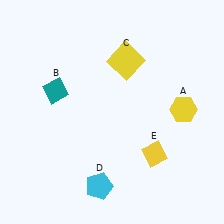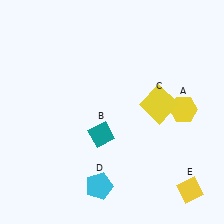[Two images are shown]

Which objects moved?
The objects that moved are: the teal diamond (B), the yellow square (C), the yellow diamond (E).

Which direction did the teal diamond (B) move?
The teal diamond (B) moved right.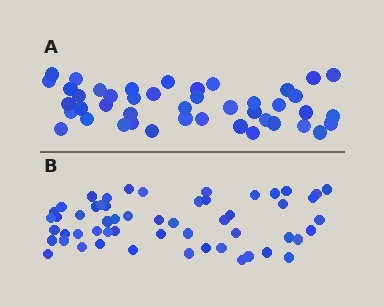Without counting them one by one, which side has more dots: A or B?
Region B (the bottom region) has more dots.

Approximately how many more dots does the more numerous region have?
Region B has roughly 12 or so more dots than region A.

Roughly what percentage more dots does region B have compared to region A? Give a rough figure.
About 25% more.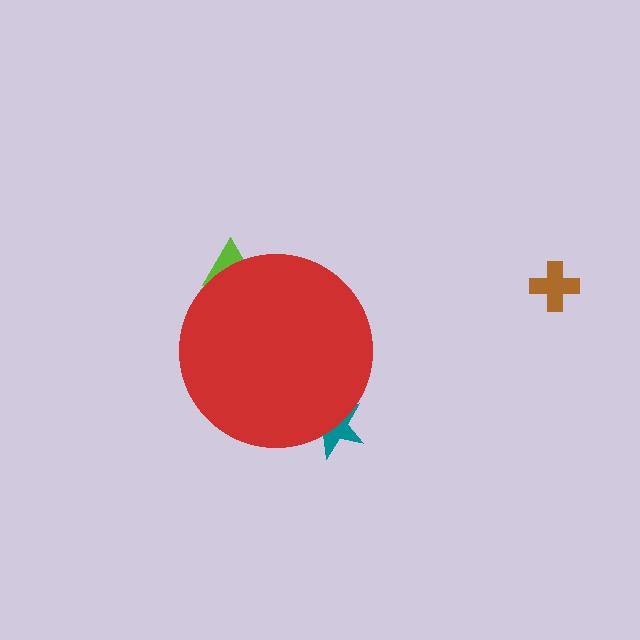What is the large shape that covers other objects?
A red circle.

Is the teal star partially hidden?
Yes, the teal star is partially hidden behind the red circle.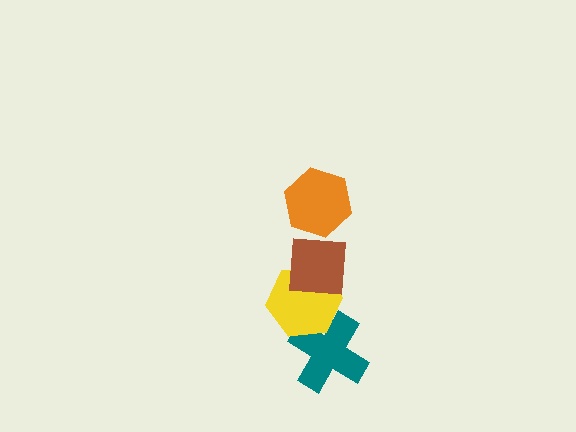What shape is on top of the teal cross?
The yellow hexagon is on top of the teal cross.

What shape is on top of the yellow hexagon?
The brown square is on top of the yellow hexagon.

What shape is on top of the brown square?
The orange hexagon is on top of the brown square.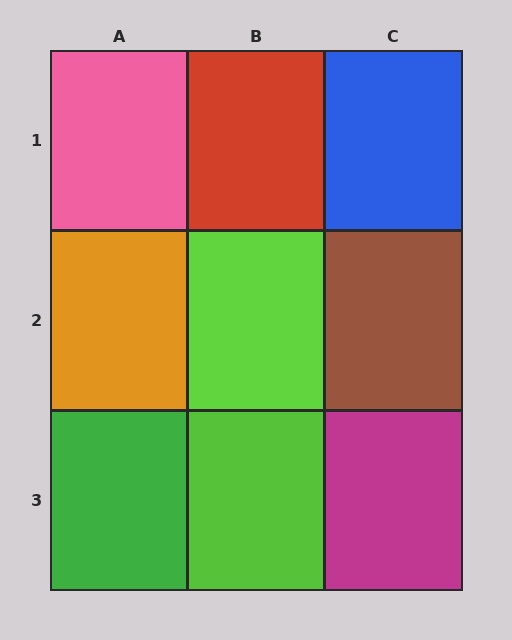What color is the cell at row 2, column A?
Orange.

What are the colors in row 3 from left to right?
Green, lime, magenta.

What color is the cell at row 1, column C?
Blue.